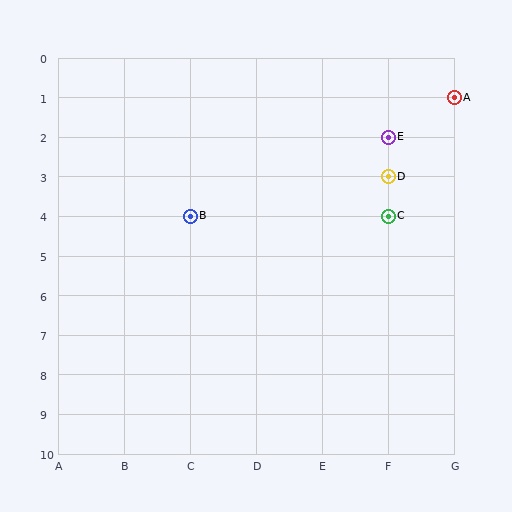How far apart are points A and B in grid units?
Points A and B are 4 columns and 3 rows apart (about 5.0 grid units diagonally).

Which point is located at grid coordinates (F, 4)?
Point C is at (F, 4).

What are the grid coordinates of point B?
Point B is at grid coordinates (C, 4).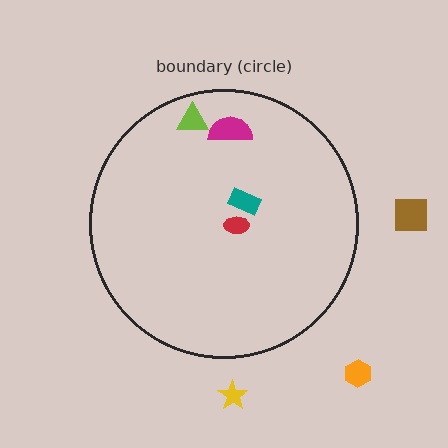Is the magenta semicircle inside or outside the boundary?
Inside.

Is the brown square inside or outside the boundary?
Outside.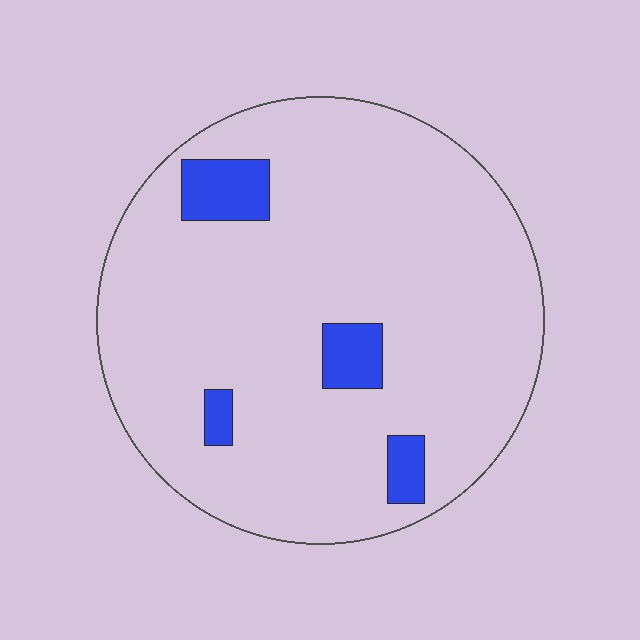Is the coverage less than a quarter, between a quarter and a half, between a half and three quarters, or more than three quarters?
Less than a quarter.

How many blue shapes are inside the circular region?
4.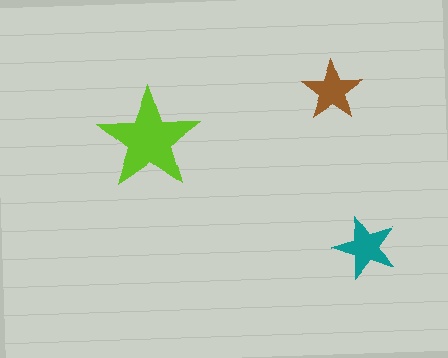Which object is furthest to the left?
The lime star is leftmost.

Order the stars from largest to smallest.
the lime one, the teal one, the brown one.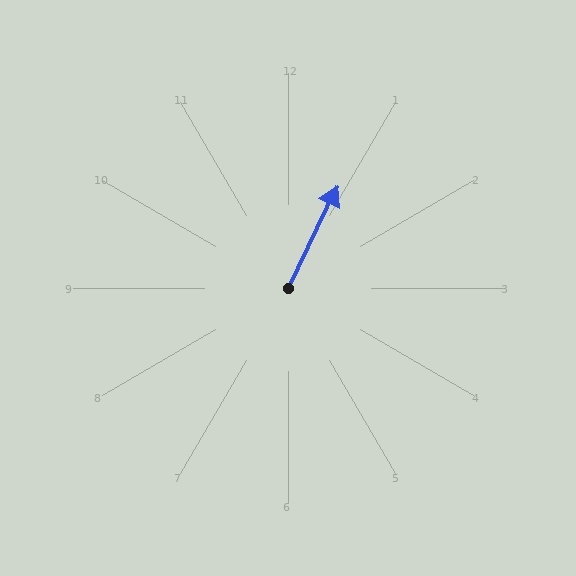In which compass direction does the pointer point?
Northeast.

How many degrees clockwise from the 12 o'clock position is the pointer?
Approximately 26 degrees.